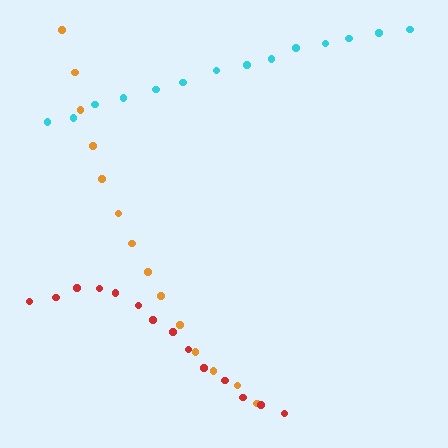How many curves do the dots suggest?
There are 3 distinct paths.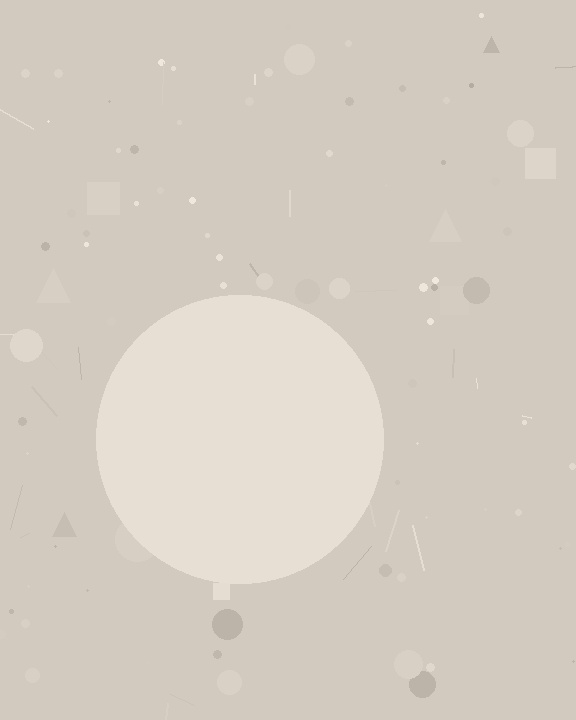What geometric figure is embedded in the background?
A circle is embedded in the background.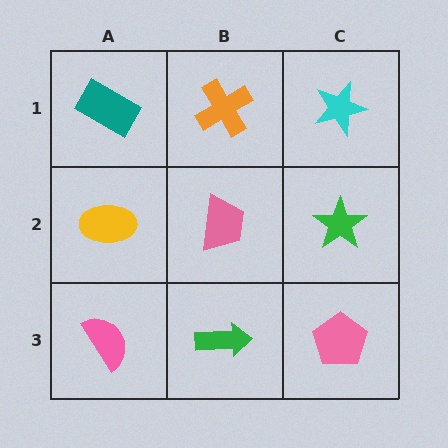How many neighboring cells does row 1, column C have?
2.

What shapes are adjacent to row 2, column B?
An orange cross (row 1, column B), a green arrow (row 3, column B), a yellow ellipse (row 2, column A), a green star (row 2, column C).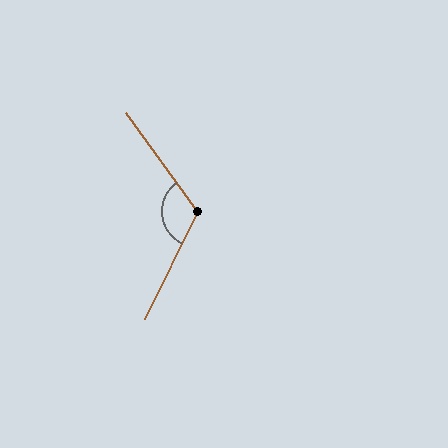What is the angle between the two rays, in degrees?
Approximately 118 degrees.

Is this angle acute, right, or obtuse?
It is obtuse.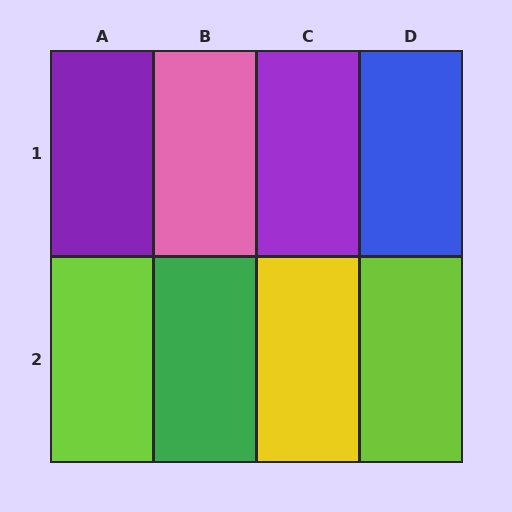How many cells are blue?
1 cell is blue.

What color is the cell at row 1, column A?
Purple.